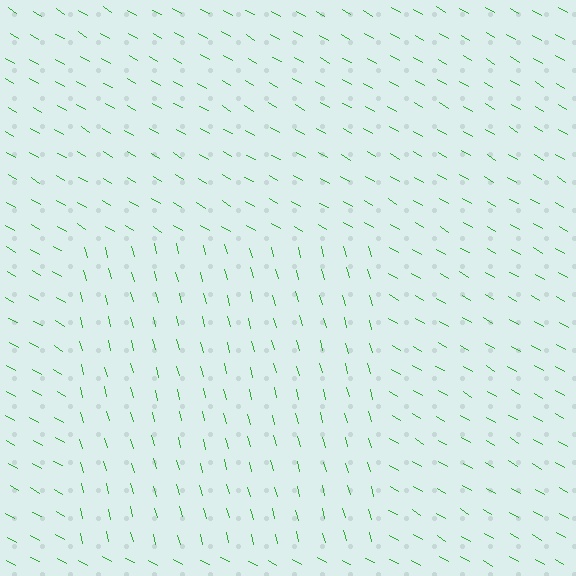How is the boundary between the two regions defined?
The boundary is defined purely by a change in line orientation (approximately 45 degrees difference). All lines are the same color and thickness.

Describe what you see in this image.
The image is filled with small green line segments. A rectangle region in the image has lines oriented differently from the surrounding lines, creating a visible texture boundary.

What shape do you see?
I see a rectangle.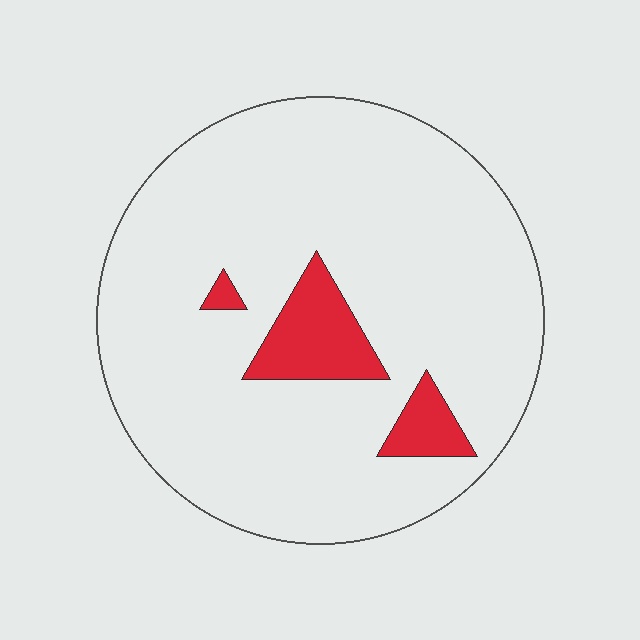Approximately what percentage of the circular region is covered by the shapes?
Approximately 10%.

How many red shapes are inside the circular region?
3.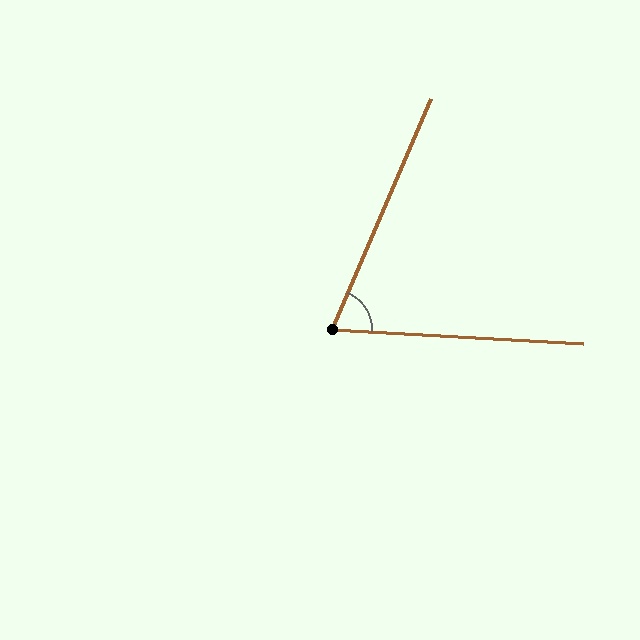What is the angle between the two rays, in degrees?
Approximately 70 degrees.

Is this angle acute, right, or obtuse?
It is acute.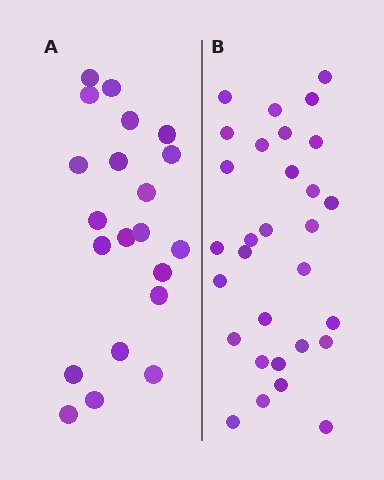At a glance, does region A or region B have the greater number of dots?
Region B (the right region) has more dots.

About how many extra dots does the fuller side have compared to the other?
Region B has roughly 8 or so more dots than region A.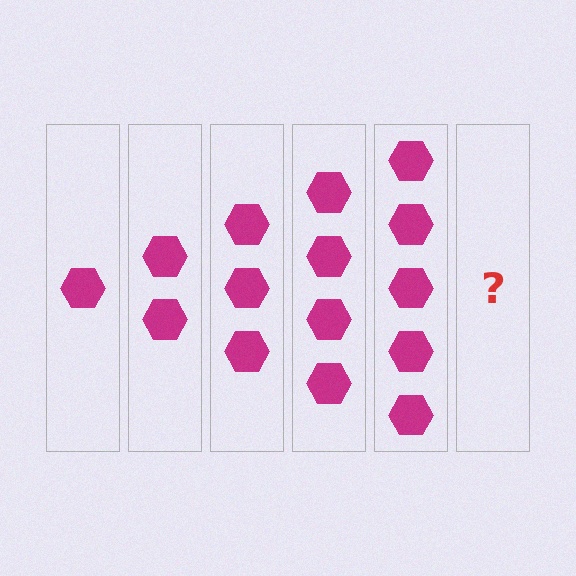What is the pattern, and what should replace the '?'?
The pattern is that each step adds one more hexagon. The '?' should be 6 hexagons.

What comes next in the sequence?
The next element should be 6 hexagons.